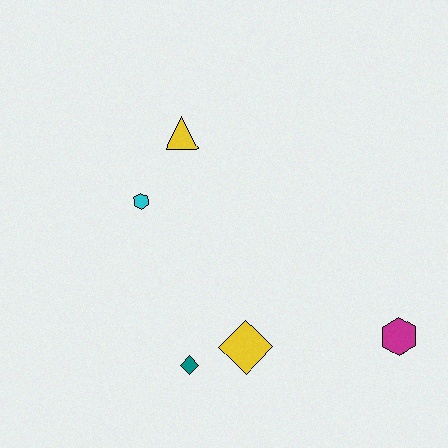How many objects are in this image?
There are 5 objects.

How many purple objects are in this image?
There are no purple objects.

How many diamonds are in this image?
There are 2 diamonds.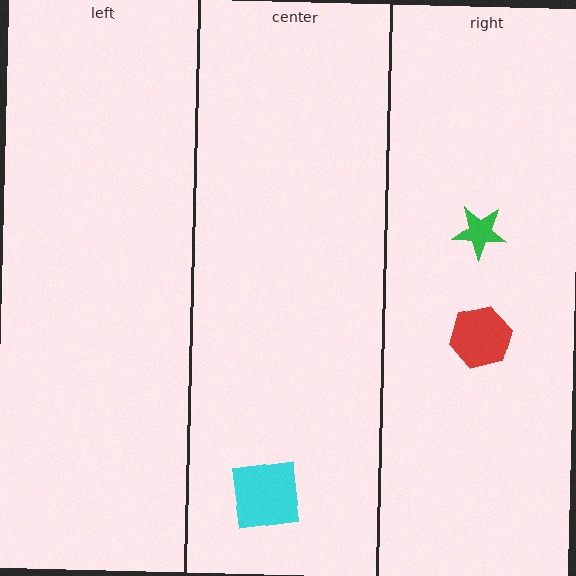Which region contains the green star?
The right region.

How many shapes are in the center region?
1.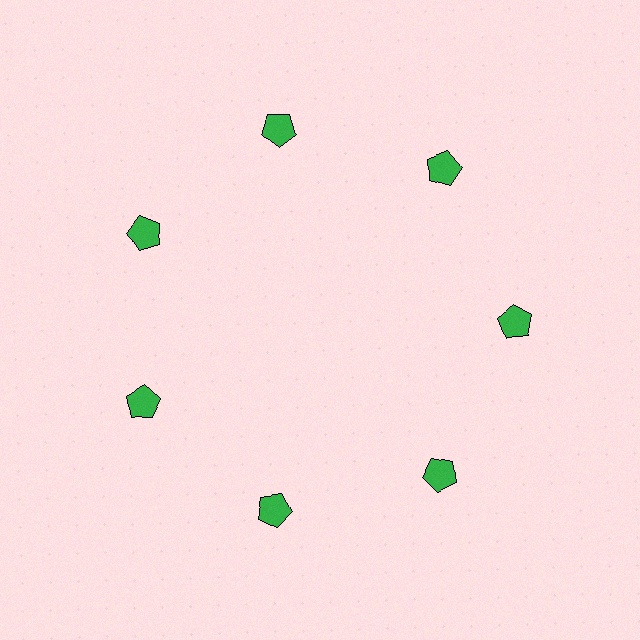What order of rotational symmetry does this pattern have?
This pattern has 7-fold rotational symmetry.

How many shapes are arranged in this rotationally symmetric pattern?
There are 7 shapes, arranged in 7 groups of 1.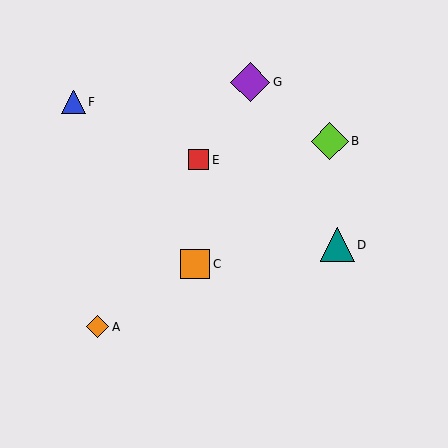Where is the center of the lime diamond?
The center of the lime diamond is at (330, 141).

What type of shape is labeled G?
Shape G is a purple diamond.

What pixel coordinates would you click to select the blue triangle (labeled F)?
Click at (73, 102) to select the blue triangle F.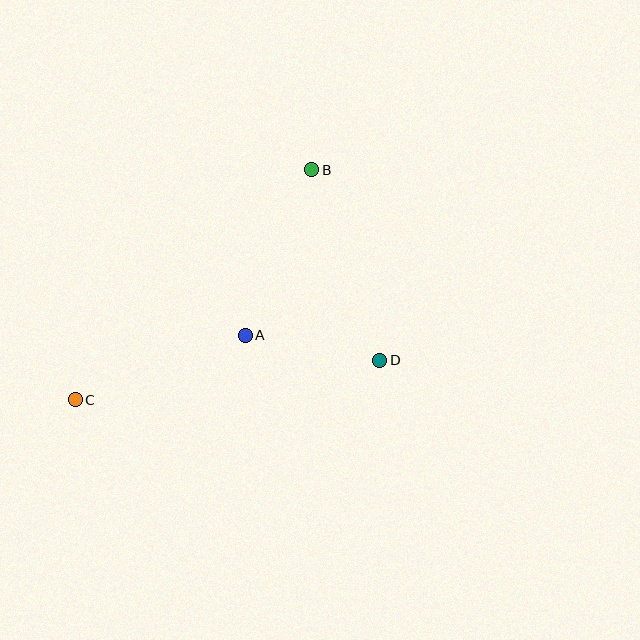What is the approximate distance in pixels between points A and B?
The distance between A and B is approximately 178 pixels.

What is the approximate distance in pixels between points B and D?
The distance between B and D is approximately 202 pixels.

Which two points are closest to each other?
Points A and D are closest to each other.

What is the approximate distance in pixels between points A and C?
The distance between A and C is approximately 182 pixels.